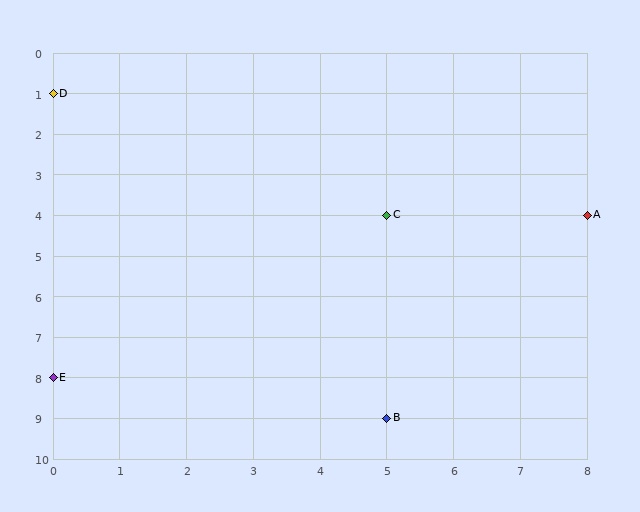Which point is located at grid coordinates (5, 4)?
Point C is at (5, 4).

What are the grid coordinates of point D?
Point D is at grid coordinates (0, 1).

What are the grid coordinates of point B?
Point B is at grid coordinates (5, 9).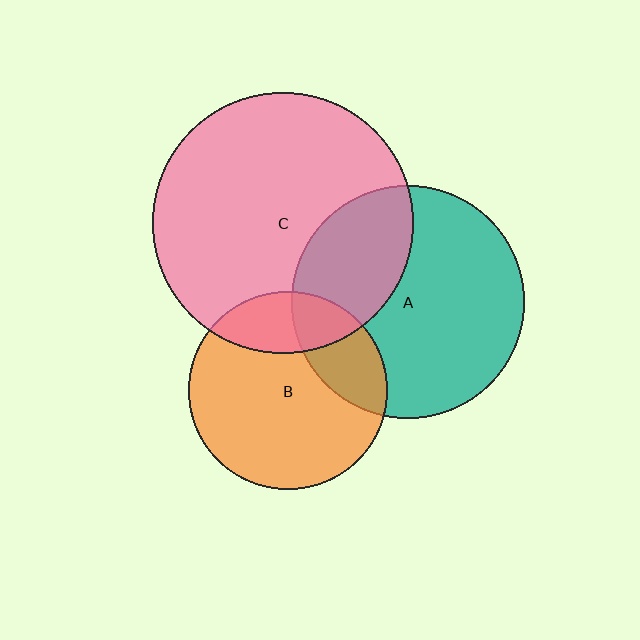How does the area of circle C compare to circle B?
Approximately 1.7 times.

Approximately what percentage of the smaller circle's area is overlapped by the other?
Approximately 25%.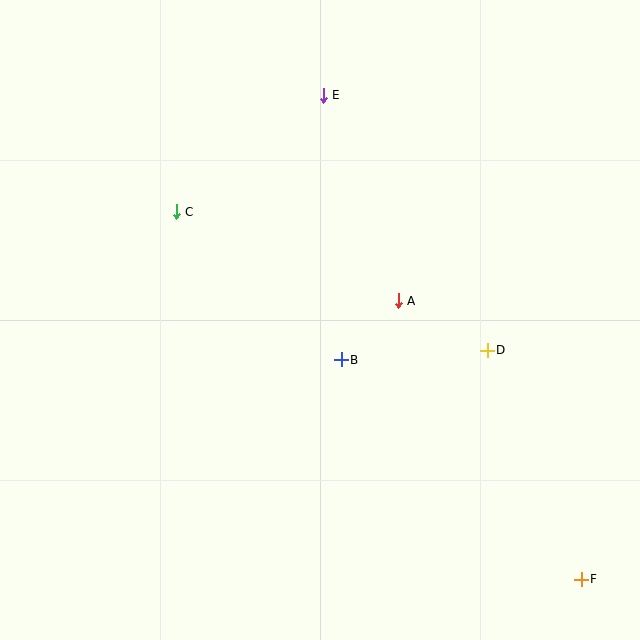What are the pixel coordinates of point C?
Point C is at (176, 212).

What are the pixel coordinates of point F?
Point F is at (581, 579).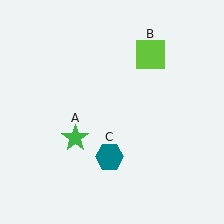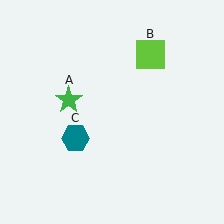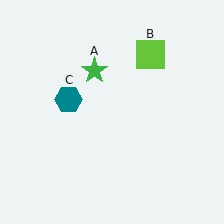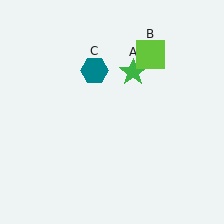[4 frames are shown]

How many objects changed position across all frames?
2 objects changed position: green star (object A), teal hexagon (object C).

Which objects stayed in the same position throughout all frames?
Lime square (object B) remained stationary.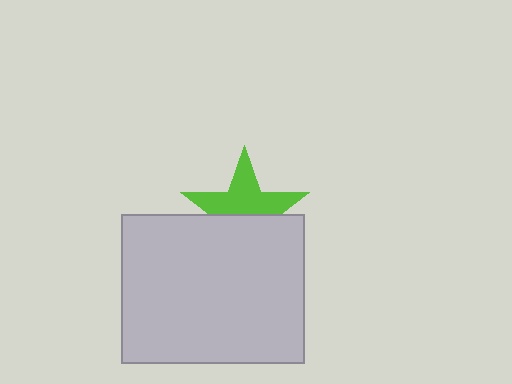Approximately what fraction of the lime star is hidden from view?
Roughly 46% of the lime star is hidden behind the light gray rectangle.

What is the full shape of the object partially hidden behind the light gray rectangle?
The partially hidden object is a lime star.